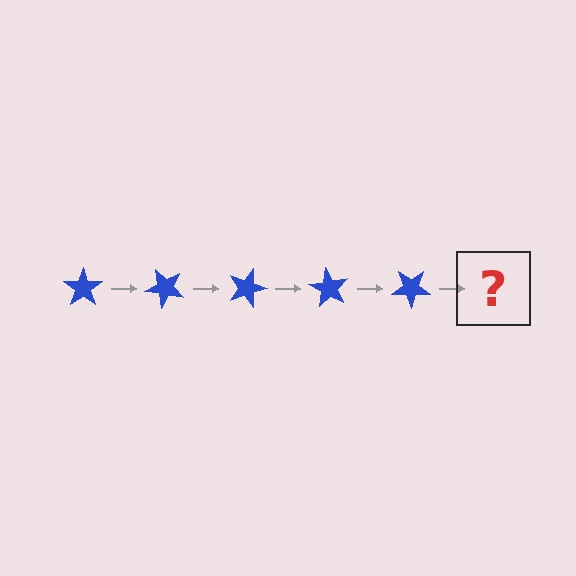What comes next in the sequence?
The next element should be a blue star rotated 225 degrees.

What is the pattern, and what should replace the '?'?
The pattern is that the star rotates 45 degrees each step. The '?' should be a blue star rotated 225 degrees.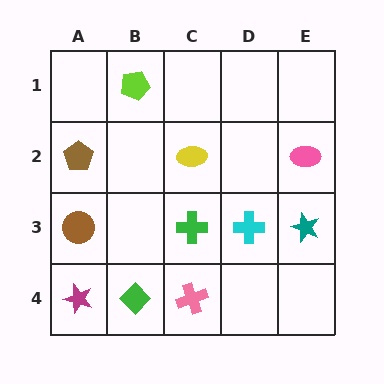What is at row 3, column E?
A teal star.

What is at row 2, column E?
A pink ellipse.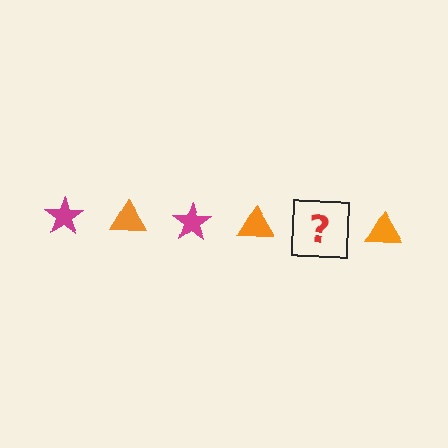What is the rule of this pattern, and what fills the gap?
The rule is that the pattern alternates between magenta star and orange triangle. The gap should be filled with a magenta star.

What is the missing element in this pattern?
The missing element is a magenta star.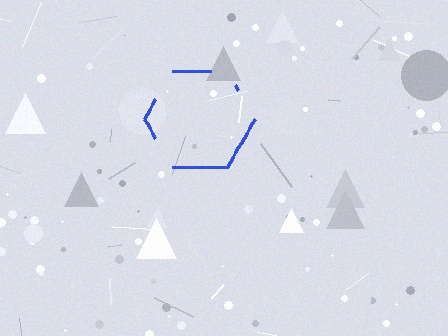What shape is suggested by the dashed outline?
The dashed outline suggests a hexagon.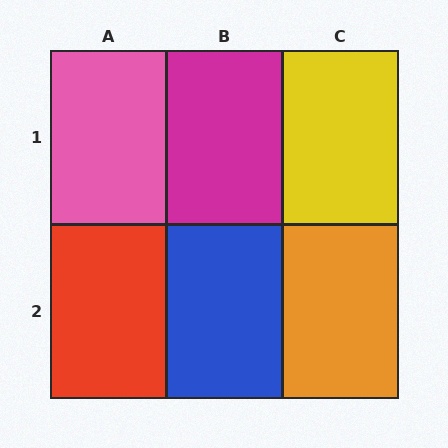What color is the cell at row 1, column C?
Yellow.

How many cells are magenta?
1 cell is magenta.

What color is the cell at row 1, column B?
Magenta.